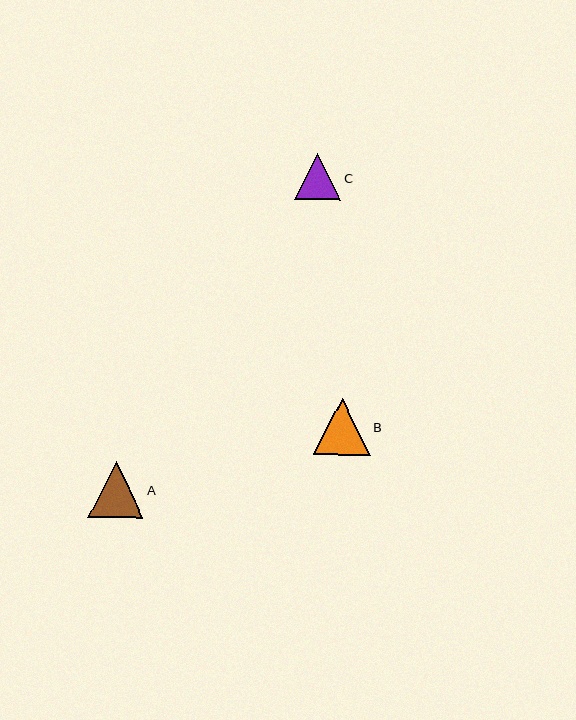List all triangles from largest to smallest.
From largest to smallest: B, A, C.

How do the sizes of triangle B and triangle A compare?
Triangle B and triangle A are approximately the same size.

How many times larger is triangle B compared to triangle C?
Triangle B is approximately 1.2 times the size of triangle C.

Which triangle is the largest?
Triangle B is the largest with a size of approximately 57 pixels.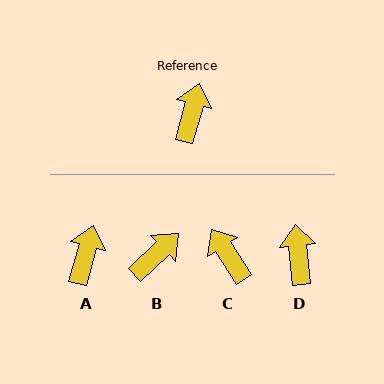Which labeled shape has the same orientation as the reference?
A.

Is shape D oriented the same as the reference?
No, it is off by about 21 degrees.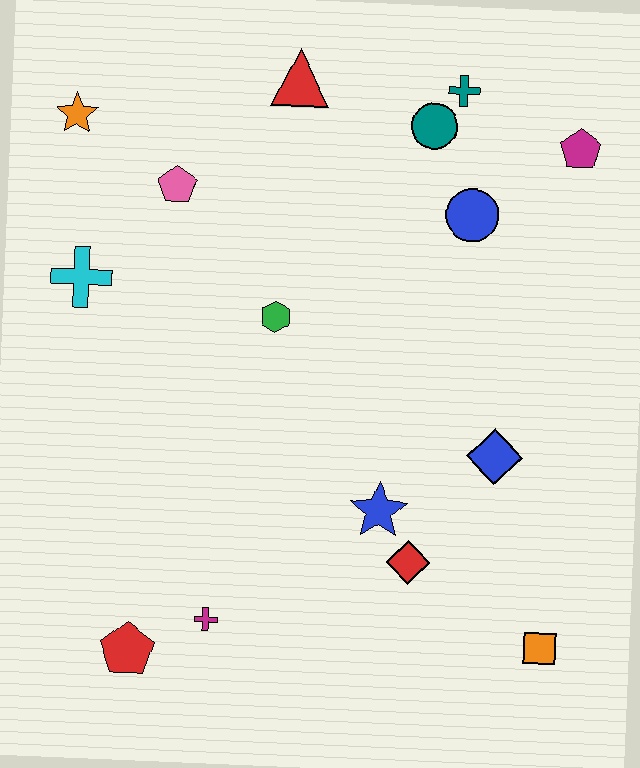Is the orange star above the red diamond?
Yes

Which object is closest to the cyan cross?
The pink pentagon is closest to the cyan cross.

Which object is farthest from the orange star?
The orange square is farthest from the orange star.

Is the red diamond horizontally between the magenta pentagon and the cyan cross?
Yes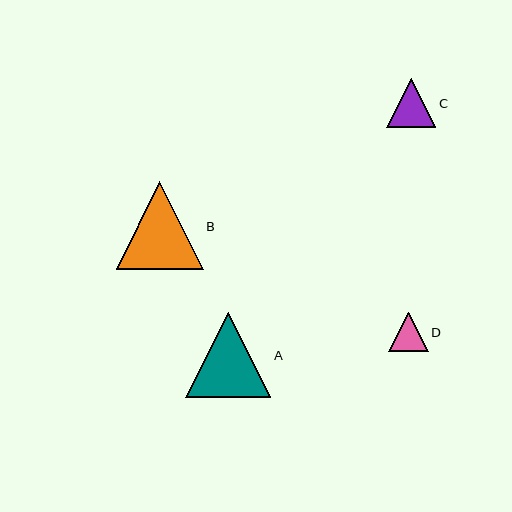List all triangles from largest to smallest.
From largest to smallest: B, A, C, D.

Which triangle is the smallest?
Triangle D is the smallest with a size of approximately 40 pixels.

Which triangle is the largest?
Triangle B is the largest with a size of approximately 87 pixels.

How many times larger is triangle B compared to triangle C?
Triangle B is approximately 1.8 times the size of triangle C.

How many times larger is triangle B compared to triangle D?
Triangle B is approximately 2.2 times the size of triangle D.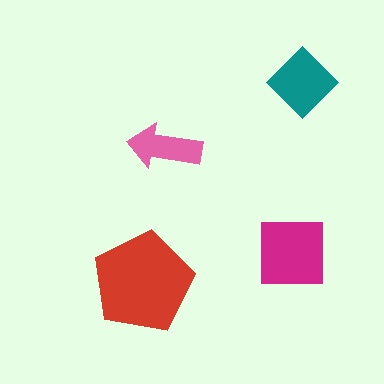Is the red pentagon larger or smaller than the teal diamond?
Larger.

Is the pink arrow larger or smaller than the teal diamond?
Smaller.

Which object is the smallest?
The pink arrow.